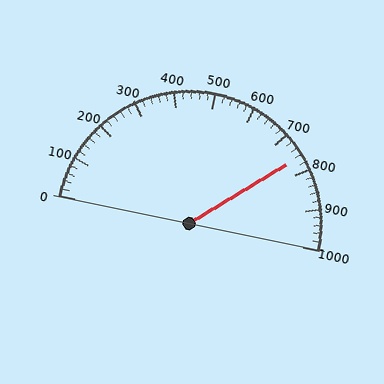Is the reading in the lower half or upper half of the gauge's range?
The reading is in the upper half of the range (0 to 1000).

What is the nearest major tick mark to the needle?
The nearest major tick mark is 800.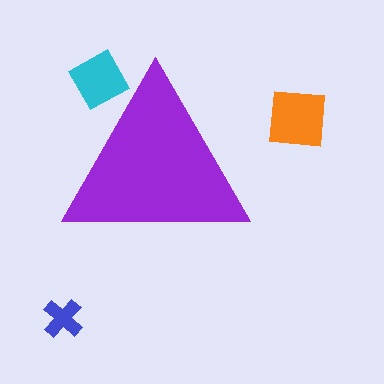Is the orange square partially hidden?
No, the orange square is fully visible.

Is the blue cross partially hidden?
No, the blue cross is fully visible.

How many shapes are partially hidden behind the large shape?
1 shape is partially hidden.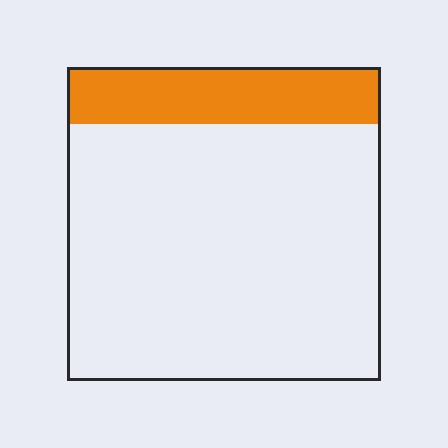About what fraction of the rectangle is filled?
About one sixth (1/6).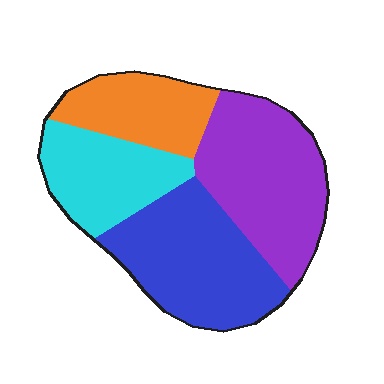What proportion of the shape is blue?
Blue takes up between a sixth and a third of the shape.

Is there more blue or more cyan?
Blue.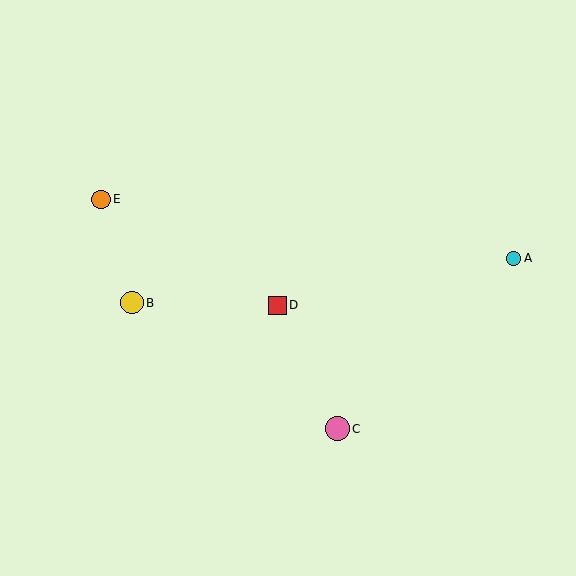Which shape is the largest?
The pink circle (labeled C) is the largest.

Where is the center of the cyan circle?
The center of the cyan circle is at (514, 258).